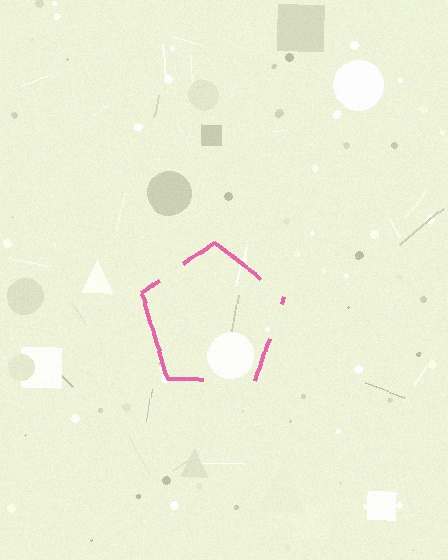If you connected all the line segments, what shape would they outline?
They would outline a pentagon.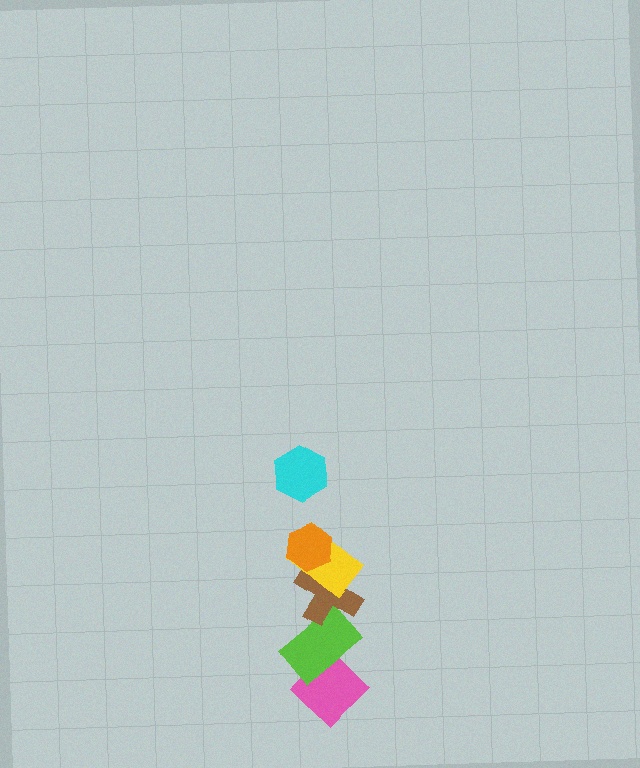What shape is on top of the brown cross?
The yellow rectangle is on top of the brown cross.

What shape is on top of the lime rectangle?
The brown cross is on top of the lime rectangle.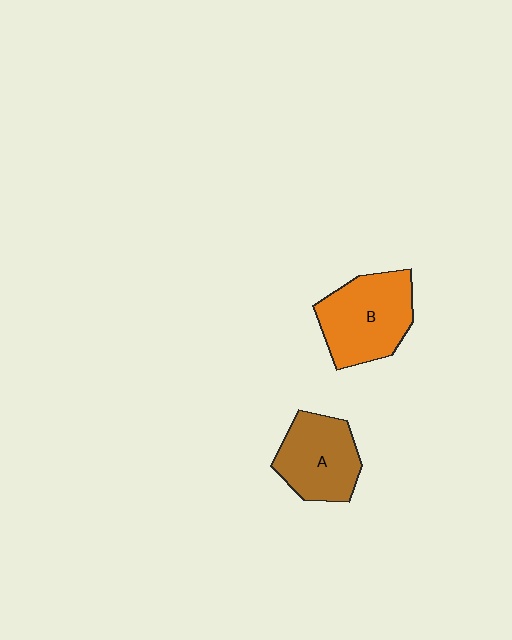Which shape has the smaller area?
Shape A (brown).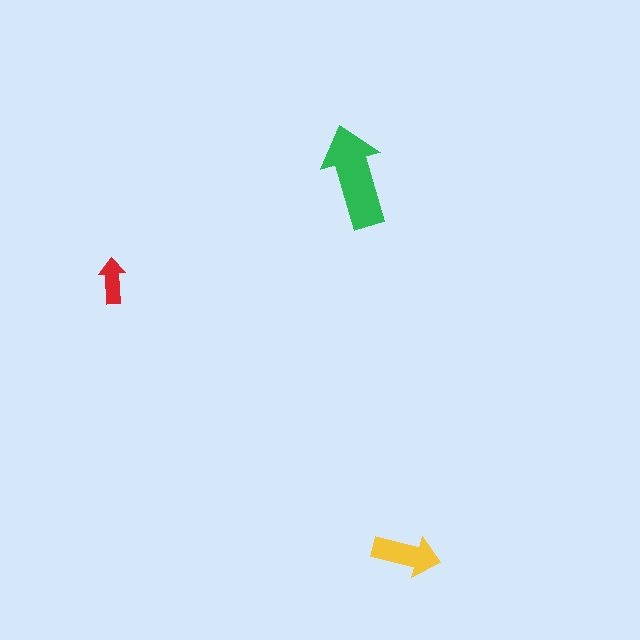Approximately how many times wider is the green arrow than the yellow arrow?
About 1.5 times wider.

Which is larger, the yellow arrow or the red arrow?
The yellow one.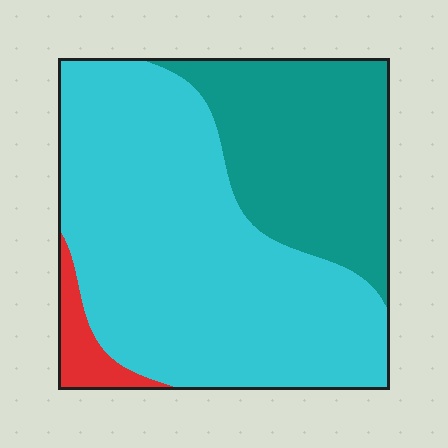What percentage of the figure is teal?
Teal covers 31% of the figure.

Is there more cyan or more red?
Cyan.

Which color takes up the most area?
Cyan, at roughly 65%.